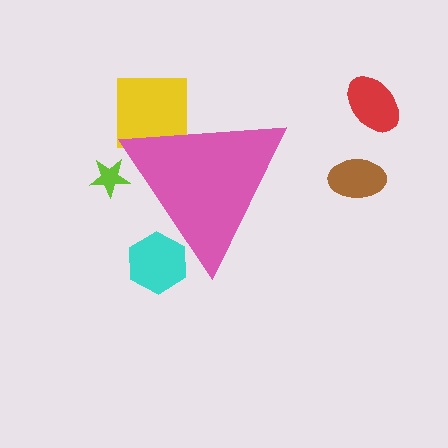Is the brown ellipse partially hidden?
No, the brown ellipse is fully visible.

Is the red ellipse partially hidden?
No, the red ellipse is fully visible.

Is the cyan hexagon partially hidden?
Yes, the cyan hexagon is partially hidden behind the pink triangle.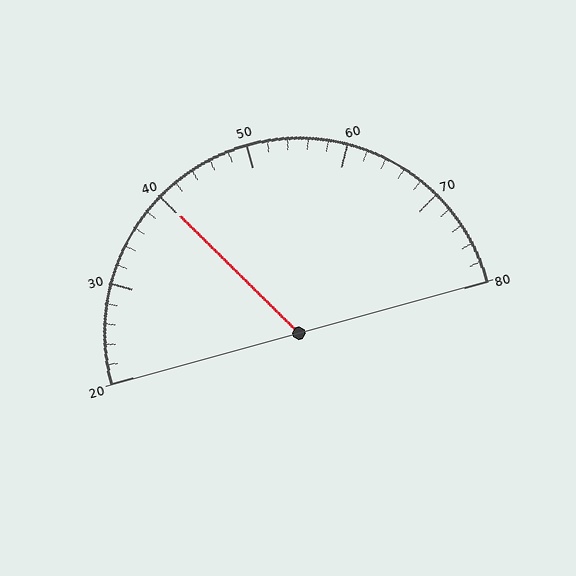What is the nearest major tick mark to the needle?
The nearest major tick mark is 40.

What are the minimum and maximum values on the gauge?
The gauge ranges from 20 to 80.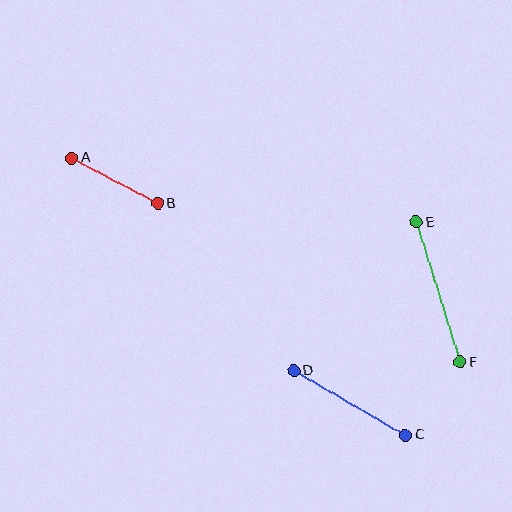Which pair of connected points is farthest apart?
Points E and F are farthest apart.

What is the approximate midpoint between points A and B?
The midpoint is at approximately (115, 181) pixels.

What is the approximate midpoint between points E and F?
The midpoint is at approximately (438, 292) pixels.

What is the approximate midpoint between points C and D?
The midpoint is at approximately (350, 403) pixels.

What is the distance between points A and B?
The distance is approximately 97 pixels.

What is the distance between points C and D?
The distance is approximately 129 pixels.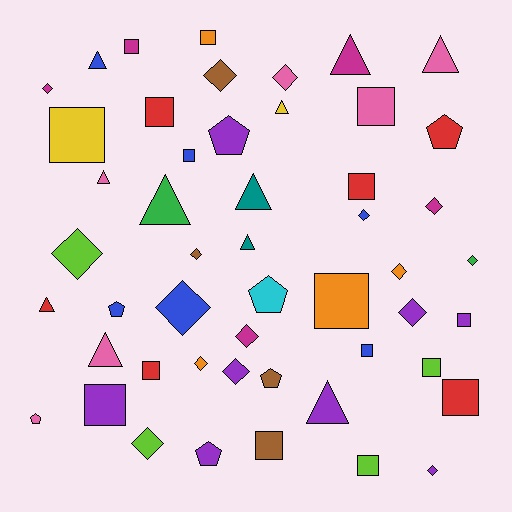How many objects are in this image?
There are 50 objects.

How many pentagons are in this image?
There are 7 pentagons.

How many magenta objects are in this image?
There are 5 magenta objects.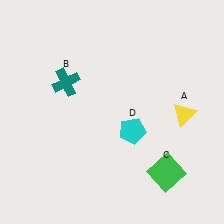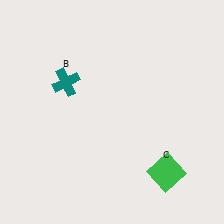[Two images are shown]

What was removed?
The yellow triangle (A), the cyan pentagon (D) were removed in Image 2.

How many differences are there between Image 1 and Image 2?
There are 2 differences between the two images.